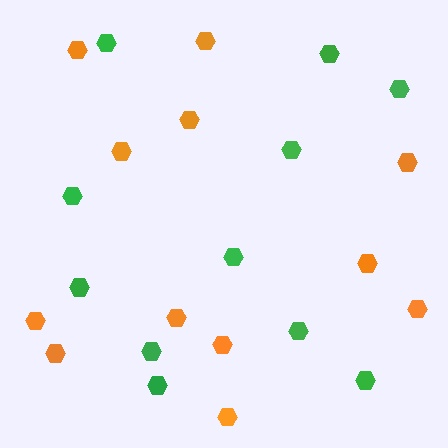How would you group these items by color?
There are 2 groups: one group of green hexagons (11) and one group of orange hexagons (12).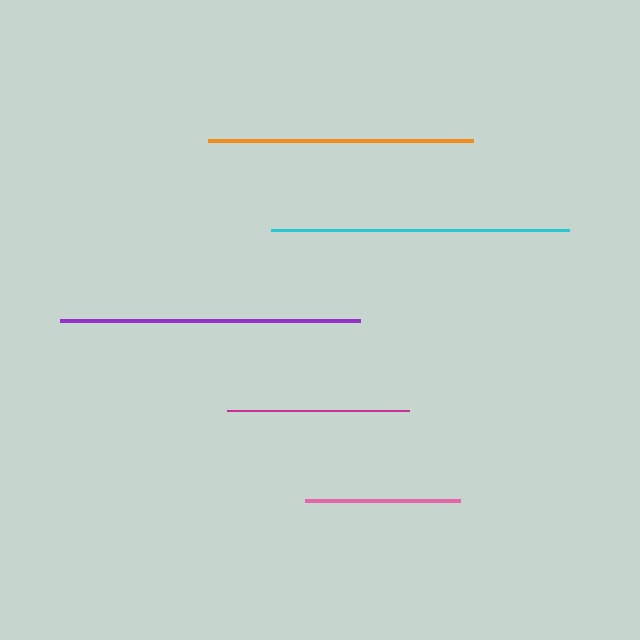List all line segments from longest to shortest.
From longest to shortest: purple, cyan, orange, magenta, pink.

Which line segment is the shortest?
The pink line is the shortest at approximately 155 pixels.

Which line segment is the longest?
The purple line is the longest at approximately 300 pixels.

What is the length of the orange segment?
The orange segment is approximately 266 pixels long.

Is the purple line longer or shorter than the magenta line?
The purple line is longer than the magenta line.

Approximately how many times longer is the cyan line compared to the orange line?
The cyan line is approximately 1.1 times the length of the orange line.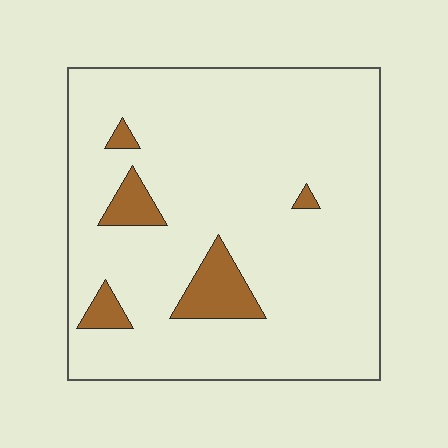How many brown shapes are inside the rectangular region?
5.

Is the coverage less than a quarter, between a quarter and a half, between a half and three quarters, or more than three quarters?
Less than a quarter.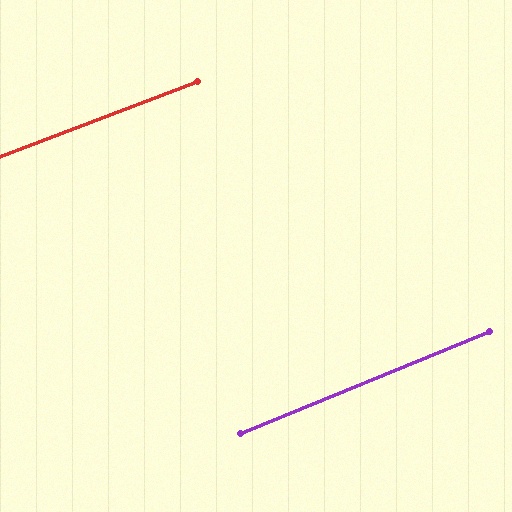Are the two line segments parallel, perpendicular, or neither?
Parallel — their directions differ by only 1.4°.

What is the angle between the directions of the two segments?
Approximately 1 degree.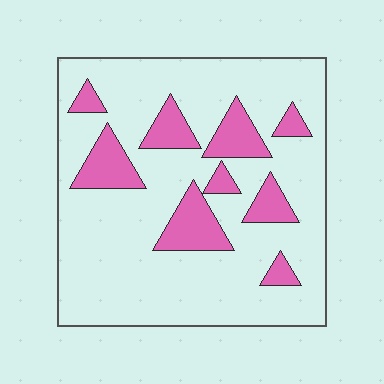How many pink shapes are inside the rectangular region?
9.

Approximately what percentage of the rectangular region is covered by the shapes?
Approximately 20%.